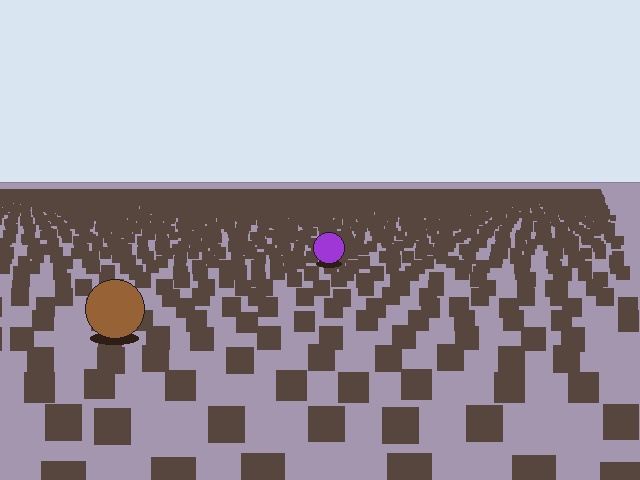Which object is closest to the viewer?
The brown circle is closest. The texture marks near it are larger and more spread out.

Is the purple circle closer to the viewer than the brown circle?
No. The brown circle is closer — you can tell from the texture gradient: the ground texture is coarser near it.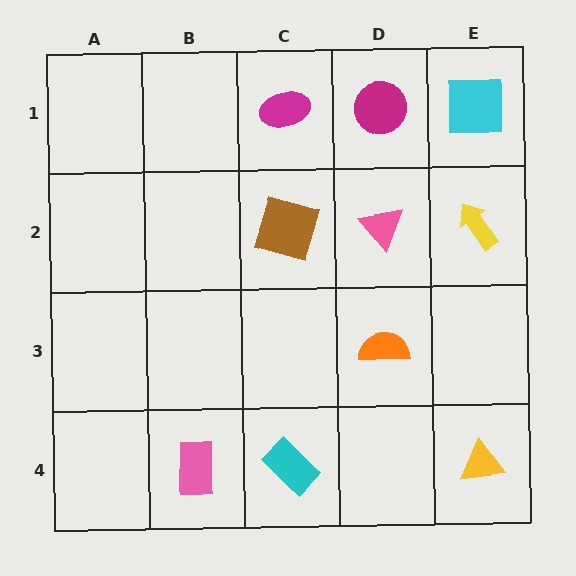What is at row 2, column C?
A brown square.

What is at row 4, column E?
A yellow triangle.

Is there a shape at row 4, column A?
No, that cell is empty.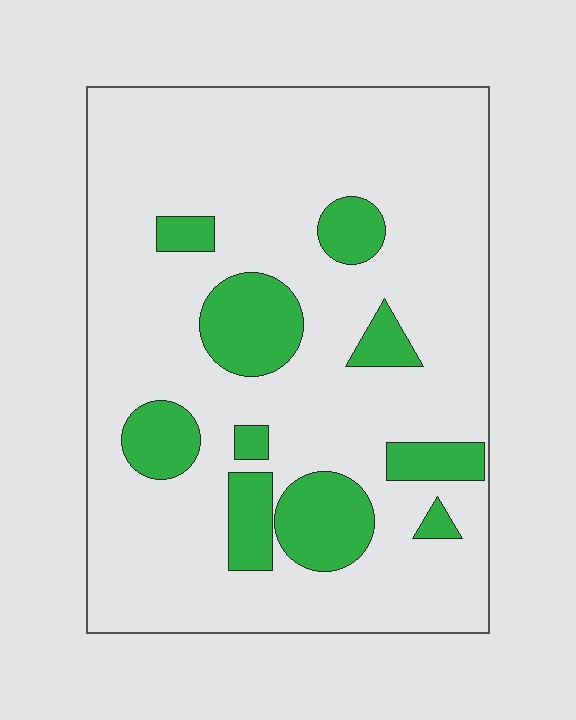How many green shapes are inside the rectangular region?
10.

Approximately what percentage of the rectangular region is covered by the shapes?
Approximately 20%.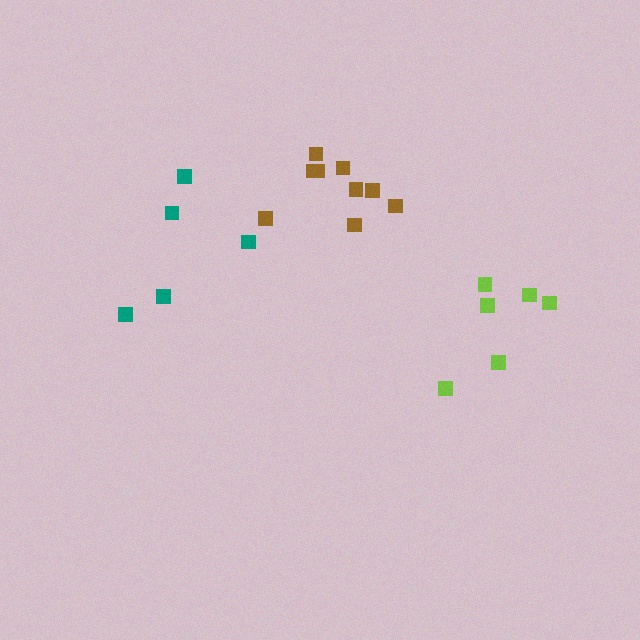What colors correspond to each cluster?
The clusters are colored: lime, brown, teal.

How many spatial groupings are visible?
There are 3 spatial groupings.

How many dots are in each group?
Group 1: 6 dots, Group 2: 9 dots, Group 3: 5 dots (20 total).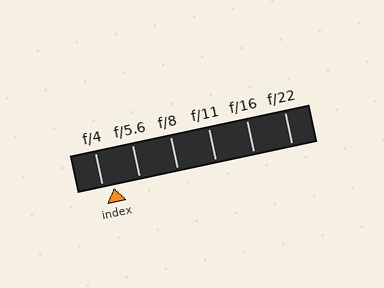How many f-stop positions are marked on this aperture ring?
There are 6 f-stop positions marked.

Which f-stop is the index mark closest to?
The index mark is closest to f/4.